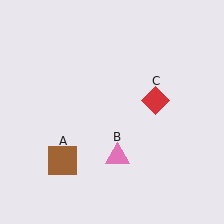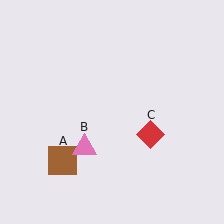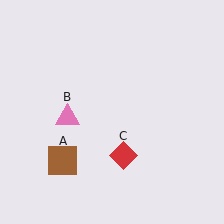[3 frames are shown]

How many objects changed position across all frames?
2 objects changed position: pink triangle (object B), red diamond (object C).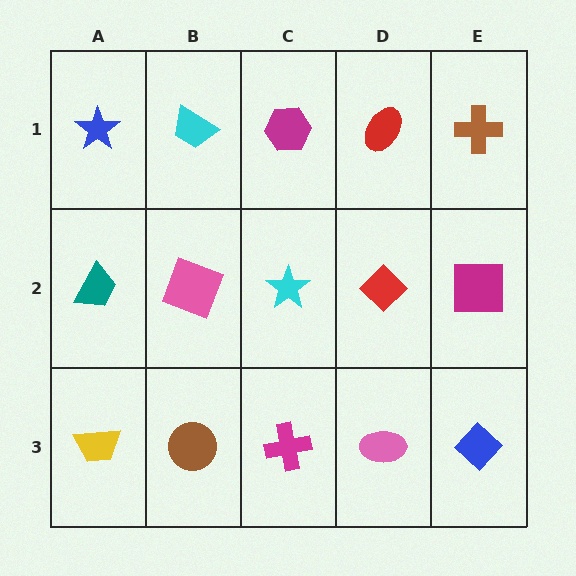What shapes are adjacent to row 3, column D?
A red diamond (row 2, column D), a magenta cross (row 3, column C), a blue diamond (row 3, column E).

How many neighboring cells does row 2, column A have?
3.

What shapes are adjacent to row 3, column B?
A pink square (row 2, column B), a yellow trapezoid (row 3, column A), a magenta cross (row 3, column C).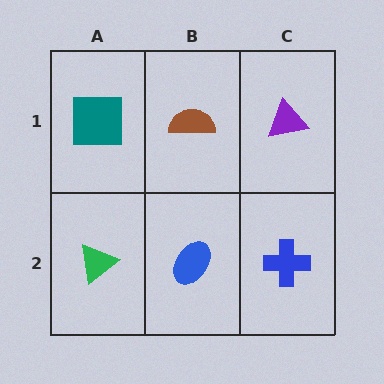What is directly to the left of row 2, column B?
A green triangle.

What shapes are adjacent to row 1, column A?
A green triangle (row 2, column A), a brown semicircle (row 1, column B).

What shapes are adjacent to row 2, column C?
A purple triangle (row 1, column C), a blue ellipse (row 2, column B).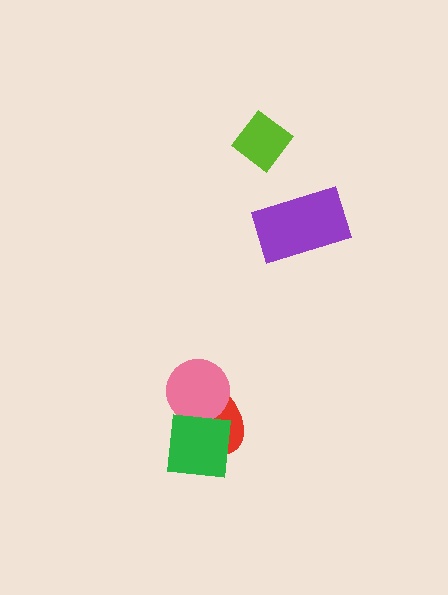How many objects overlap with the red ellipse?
2 objects overlap with the red ellipse.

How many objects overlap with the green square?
1 object overlaps with the green square.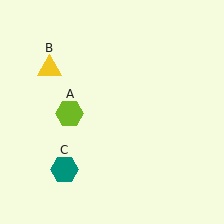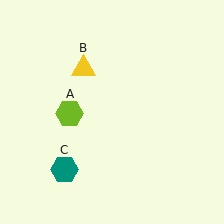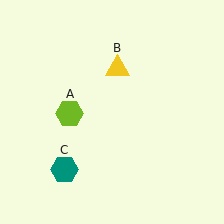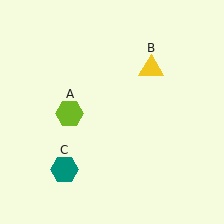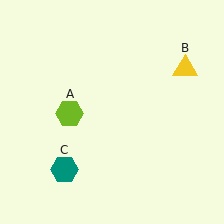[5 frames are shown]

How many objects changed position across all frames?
1 object changed position: yellow triangle (object B).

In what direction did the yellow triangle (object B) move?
The yellow triangle (object B) moved right.